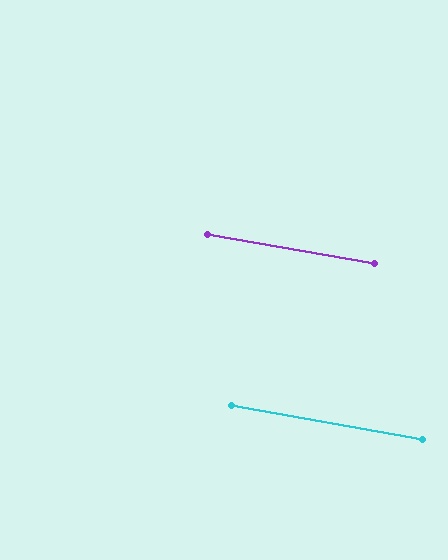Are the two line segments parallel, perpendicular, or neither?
Parallel — their directions differ by only 0.2°.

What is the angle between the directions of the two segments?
Approximately 0 degrees.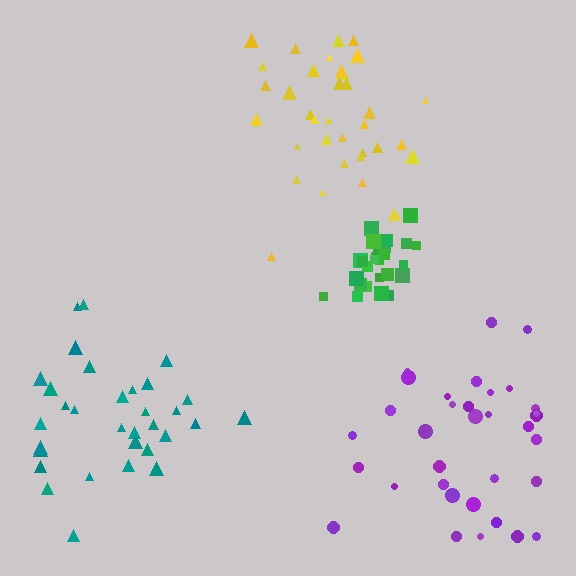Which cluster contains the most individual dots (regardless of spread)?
Yellow (35).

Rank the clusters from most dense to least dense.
green, teal, yellow, purple.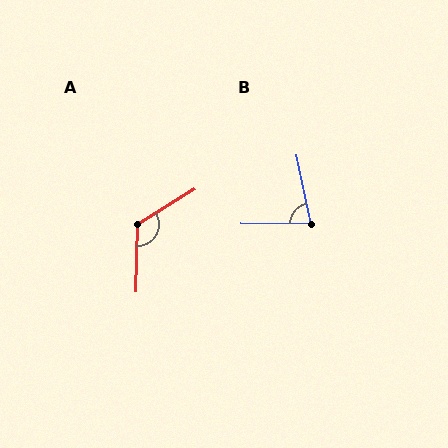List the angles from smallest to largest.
B (78°), A (122°).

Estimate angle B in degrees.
Approximately 78 degrees.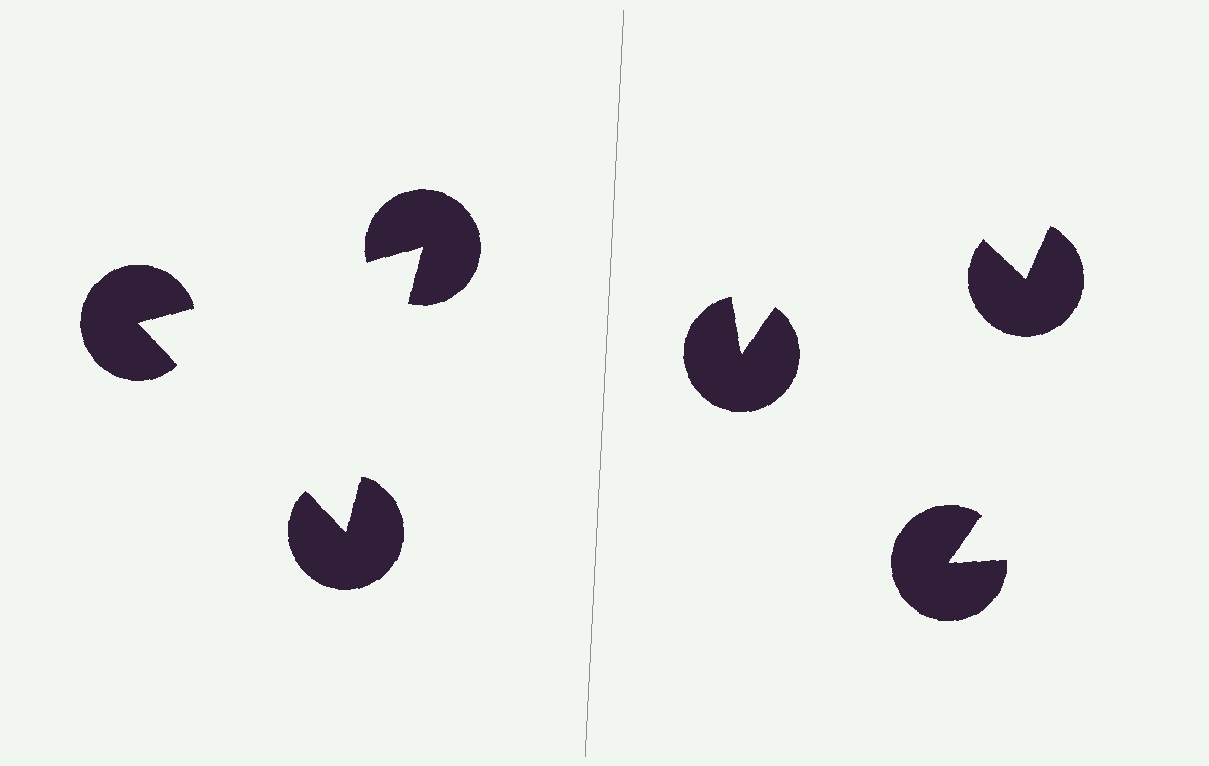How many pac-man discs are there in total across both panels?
6 — 3 on each side.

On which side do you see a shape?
An illusory triangle appears on the left side. On the right side the wedge cuts are rotated, so no coherent shape forms.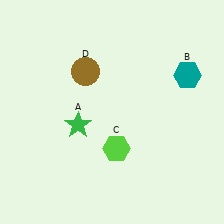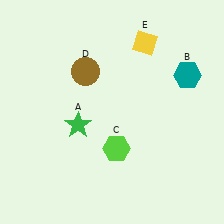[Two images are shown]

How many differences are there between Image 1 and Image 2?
There is 1 difference between the two images.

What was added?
A yellow diamond (E) was added in Image 2.